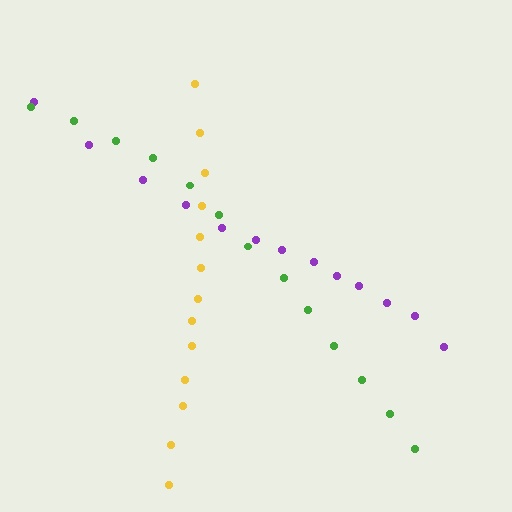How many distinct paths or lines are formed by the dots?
There are 3 distinct paths.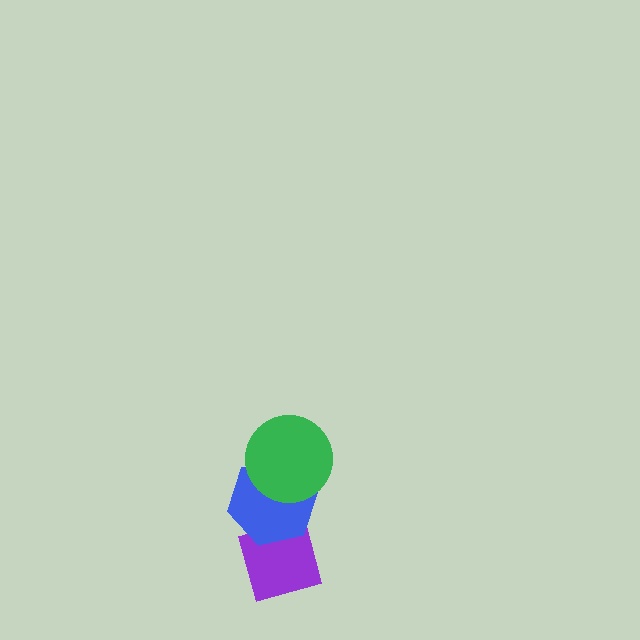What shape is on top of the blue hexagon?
The green circle is on top of the blue hexagon.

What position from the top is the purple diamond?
The purple diamond is 3rd from the top.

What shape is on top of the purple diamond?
The blue hexagon is on top of the purple diamond.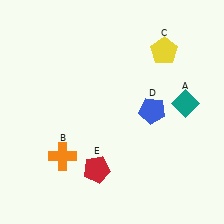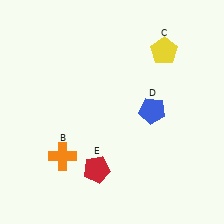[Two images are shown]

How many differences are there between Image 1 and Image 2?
There is 1 difference between the two images.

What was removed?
The teal diamond (A) was removed in Image 2.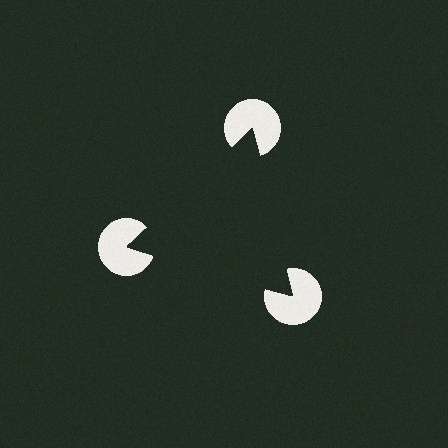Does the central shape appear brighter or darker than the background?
It typically appears slightly darker than the background, even though no actual brightness change is drawn.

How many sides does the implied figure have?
3 sides.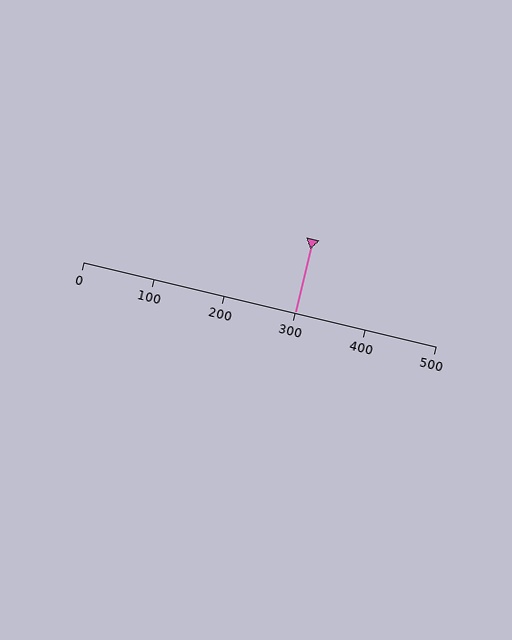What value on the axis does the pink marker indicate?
The marker indicates approximately 300.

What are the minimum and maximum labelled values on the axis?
The axis runs from 0 to 500.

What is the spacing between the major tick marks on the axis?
The major ticks are spaced 100 apart.